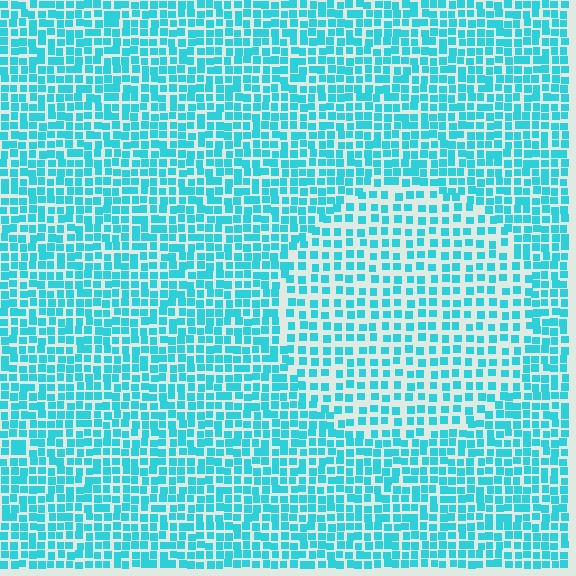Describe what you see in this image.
The image contains small cyan elements arranged at two different densities. A circle-shaped region is visible where the elements are less densely packed than the surrounding area.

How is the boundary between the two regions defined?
The boundary is defined by a change in element density (approximately 1.6x ratio). All elements are the same color, size, and shape.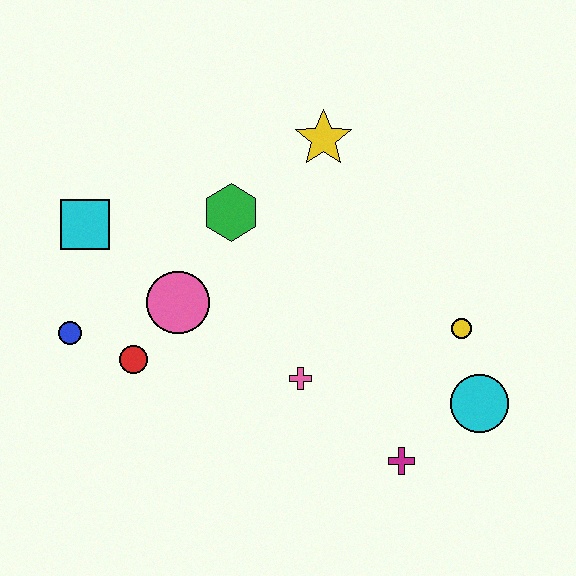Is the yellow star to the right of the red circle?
Yes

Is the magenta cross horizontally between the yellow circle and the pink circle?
Yes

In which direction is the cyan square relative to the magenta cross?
The cyan square is to the left of the magenta cross.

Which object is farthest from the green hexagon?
The cyan circle is farthest from the green hexagon.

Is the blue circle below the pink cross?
No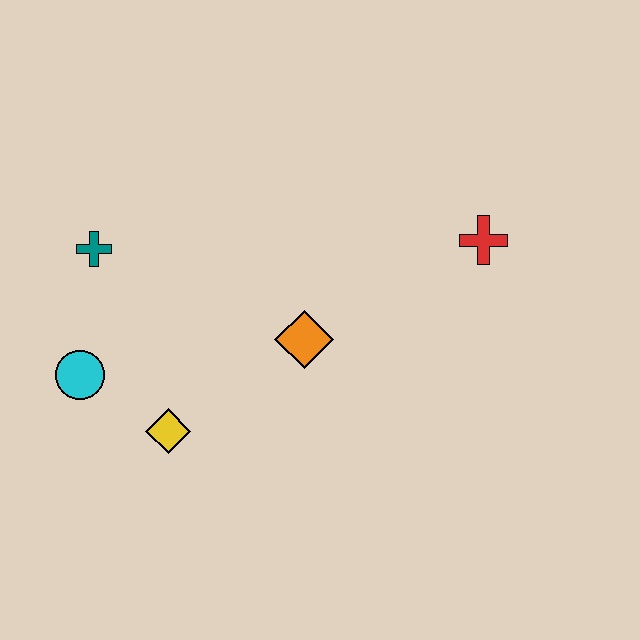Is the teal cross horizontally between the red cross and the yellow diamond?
No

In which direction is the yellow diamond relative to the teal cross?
The yellow diamond is below the teal cross.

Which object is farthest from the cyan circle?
The red cross is farthest from the cyan circle.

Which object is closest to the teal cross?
The cyan circle is closest to the teal cross.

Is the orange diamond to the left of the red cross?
Yes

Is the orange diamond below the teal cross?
Yes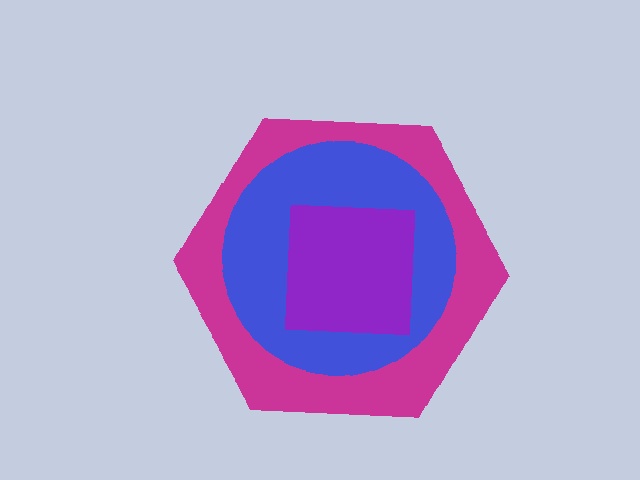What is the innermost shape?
The purple square.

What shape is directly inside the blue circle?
The purple square.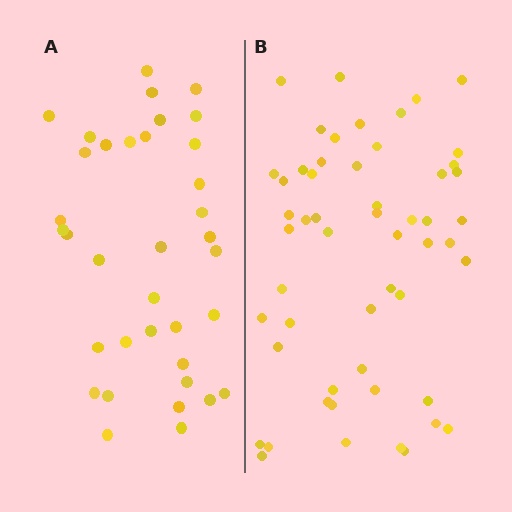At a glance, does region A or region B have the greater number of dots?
Region B (the right region) has more dots.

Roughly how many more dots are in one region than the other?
Region B has approximately 20 more dots than region A.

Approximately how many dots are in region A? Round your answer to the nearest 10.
About 40 dots. (The exact count is 36, which rounds to 40.)